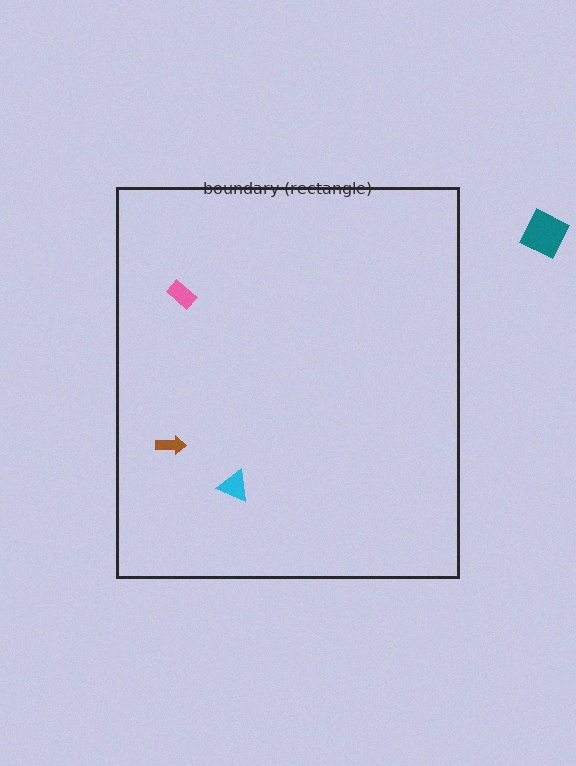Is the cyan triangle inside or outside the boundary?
Inside.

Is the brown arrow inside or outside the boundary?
Inside.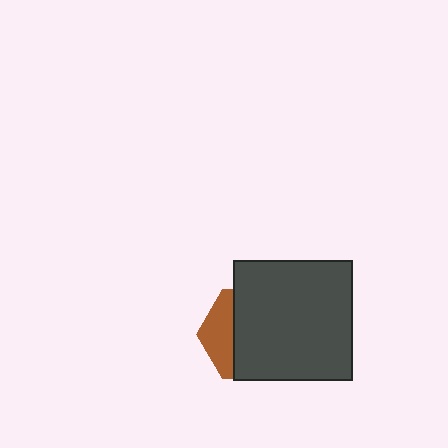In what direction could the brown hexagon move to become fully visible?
The brown hexagon could move left. That would shift it out from behind the dark gray square entirely.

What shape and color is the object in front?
The object in front is a dark gray square.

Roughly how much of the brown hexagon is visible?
A small part of it is visible (roughly 31%).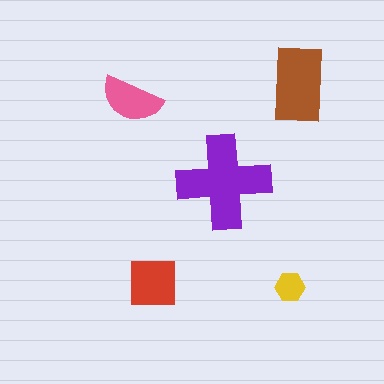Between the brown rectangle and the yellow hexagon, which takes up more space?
The brown rectangle.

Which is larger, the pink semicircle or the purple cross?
The purple cross.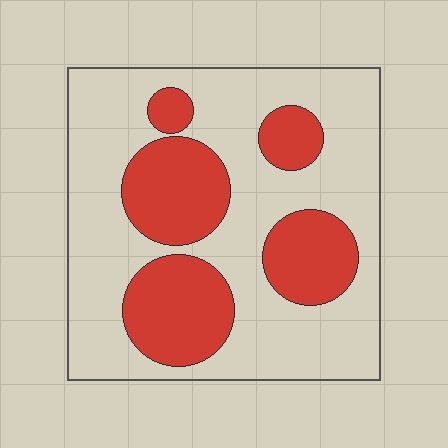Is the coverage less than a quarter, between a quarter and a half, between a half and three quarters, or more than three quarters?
Between a quarter and a half.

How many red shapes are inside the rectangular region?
5.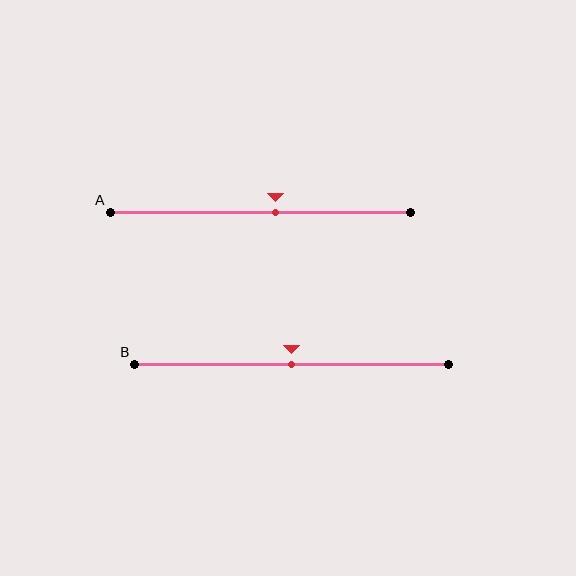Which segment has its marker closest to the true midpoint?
Segment B has its marker closest to the true midpoint.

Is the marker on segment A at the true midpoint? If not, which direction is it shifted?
No, the marker on segment A is shifted to the right by about 5% of the segment length.